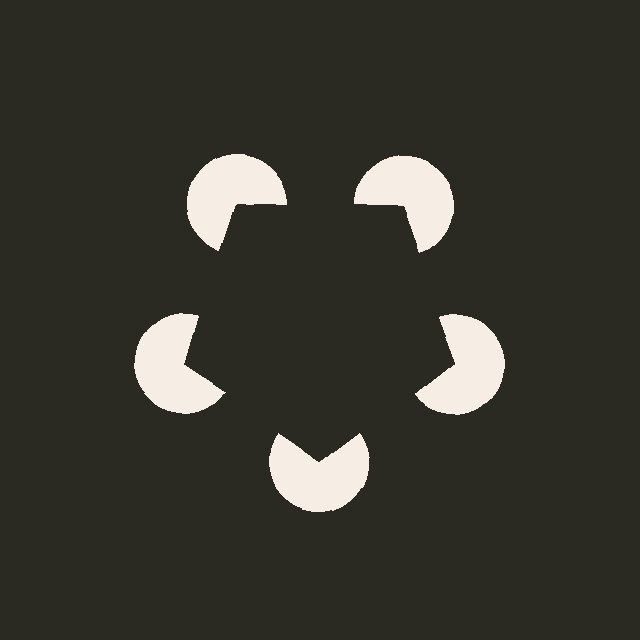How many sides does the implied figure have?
5 sides.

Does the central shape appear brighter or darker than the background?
It typically appears slightly darker than the background, even though no actual brightness change is drawn.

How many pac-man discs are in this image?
There are 5 — one at each vertex of the illusory pentagon.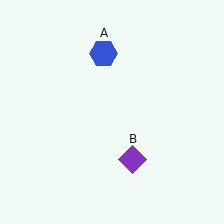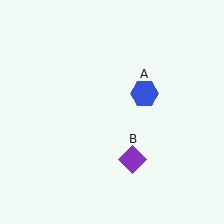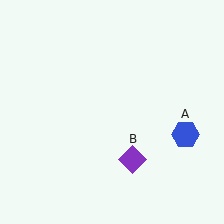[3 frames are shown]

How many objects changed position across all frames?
1 object changed position: blue hexagon (object A).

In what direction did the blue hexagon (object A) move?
The blue hexagon (object A) moved down and to the right.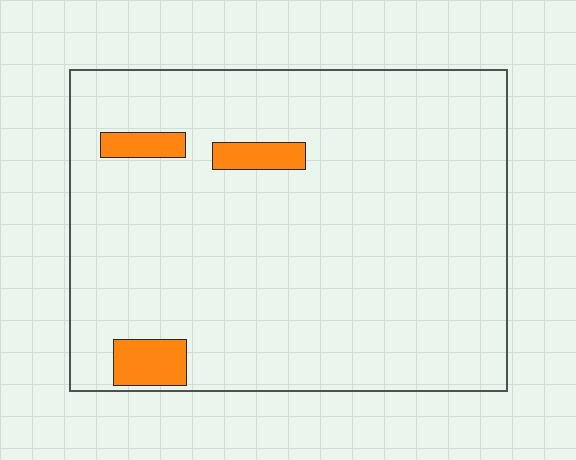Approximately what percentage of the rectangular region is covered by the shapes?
Approximately 5%.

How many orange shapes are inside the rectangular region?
3.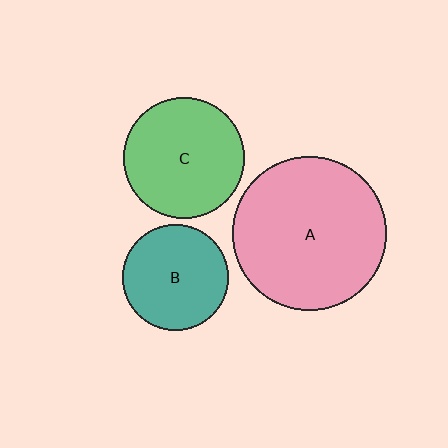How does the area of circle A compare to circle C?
Approximately 1.6 times.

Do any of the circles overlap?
No, none of the circles overlap.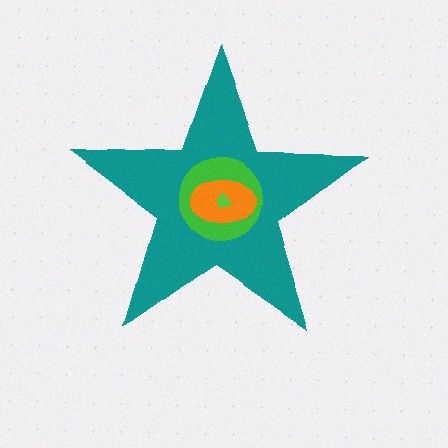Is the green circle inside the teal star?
Yes.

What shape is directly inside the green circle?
The orange ellipse.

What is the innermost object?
The lime trapezoid.